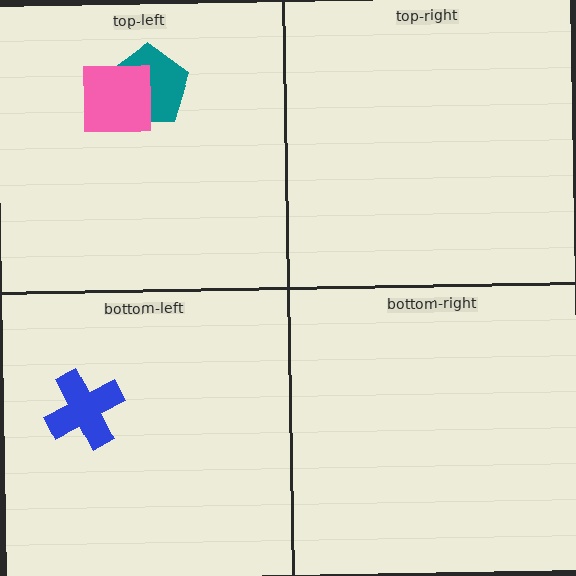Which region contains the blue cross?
The bottom-left region.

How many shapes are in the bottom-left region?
1.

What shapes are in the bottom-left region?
The blue cross.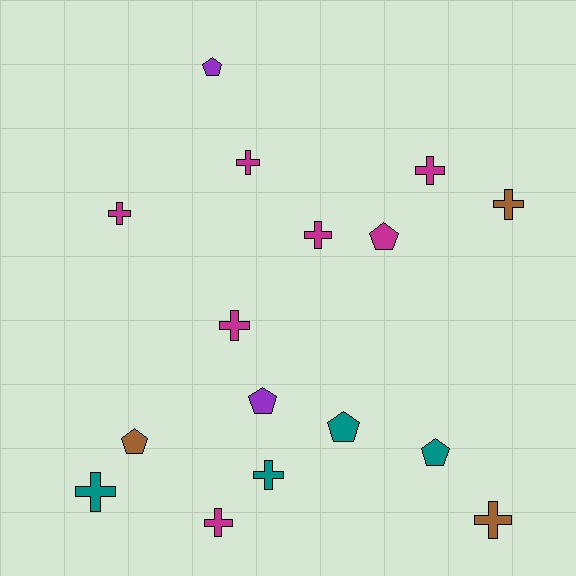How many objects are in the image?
There are 16 objects.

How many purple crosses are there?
There are no purple crosses.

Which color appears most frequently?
Magenta, with 7 objects.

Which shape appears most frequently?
Cross, with 10 objects.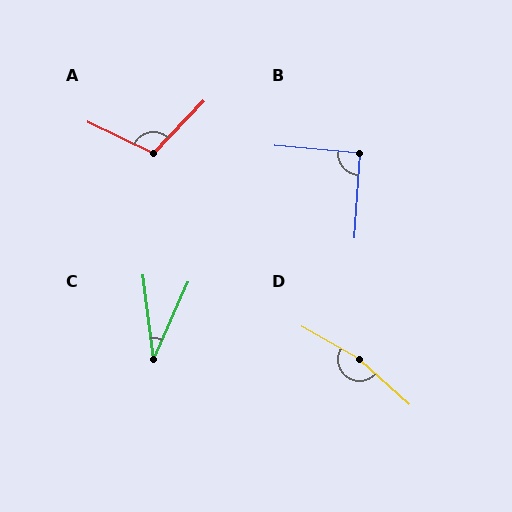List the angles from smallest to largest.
C (31°), B (91°), A (108°), D (168°).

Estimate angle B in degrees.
Approximately 91 degrees.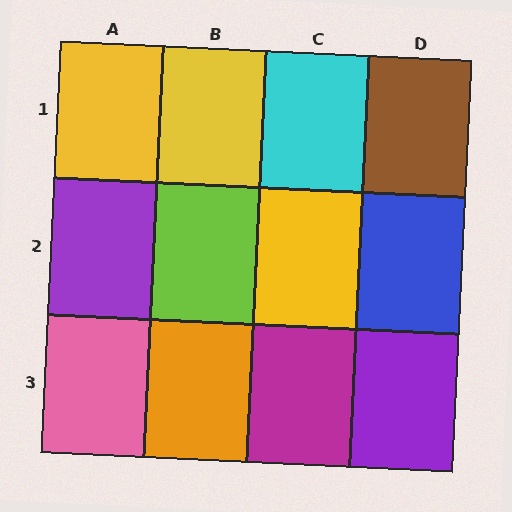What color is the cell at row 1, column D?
Brown.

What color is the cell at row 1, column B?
Yellow.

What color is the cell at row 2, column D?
Blue.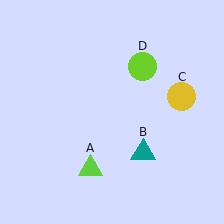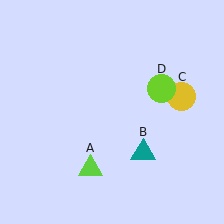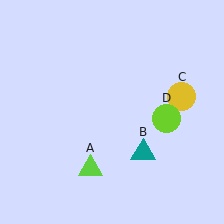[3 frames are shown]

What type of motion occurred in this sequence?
The lime circle (object D) rotated clockwise around the center of the scene.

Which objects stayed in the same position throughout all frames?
Lime triangle (object A) and teal triangle (object B) and yellow circle (object C) remained stationary.